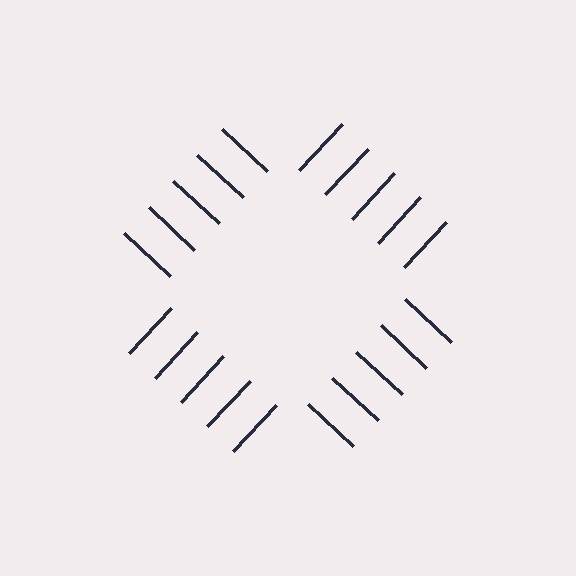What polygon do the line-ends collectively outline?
An illusory square — the line segments terminate on its edges but no continuous stroke is drawn.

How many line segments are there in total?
20 — 5 along each of the 4 edges.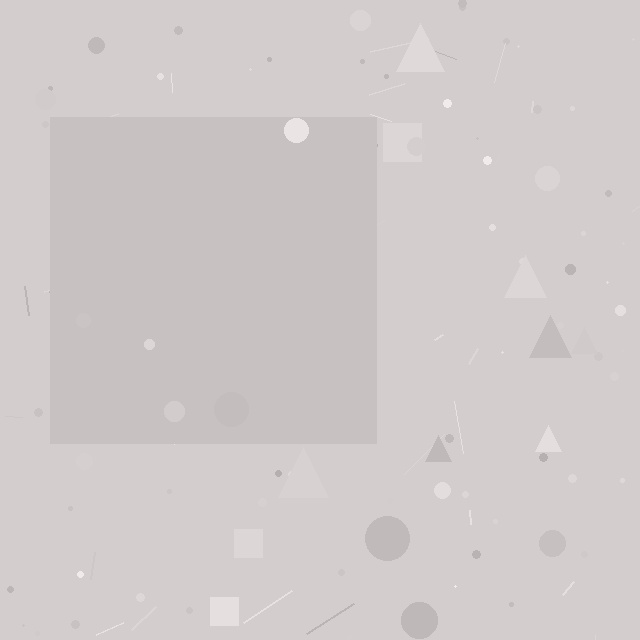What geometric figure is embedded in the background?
A square is embedded in the background.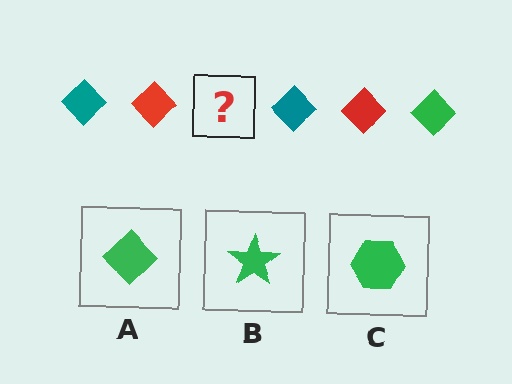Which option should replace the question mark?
Option A.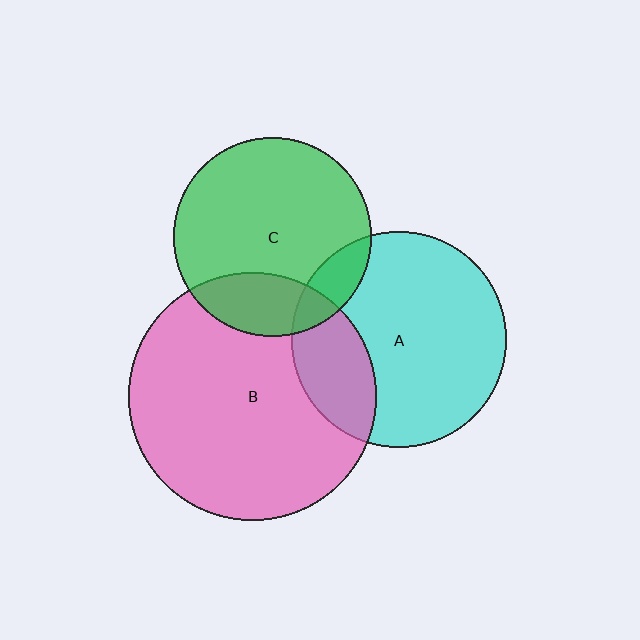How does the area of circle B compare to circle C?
Approximately 1.6 times.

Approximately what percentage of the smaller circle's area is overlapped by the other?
Approximately 20%.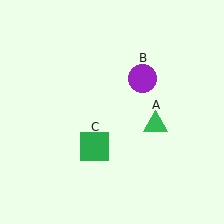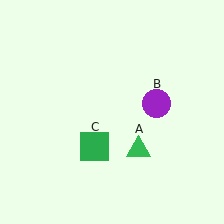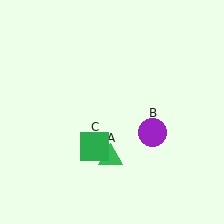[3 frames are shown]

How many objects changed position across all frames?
2 objects changed position: green triangle (object A), purple circle (object B).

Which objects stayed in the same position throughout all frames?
Green square (object C) remained stationary.